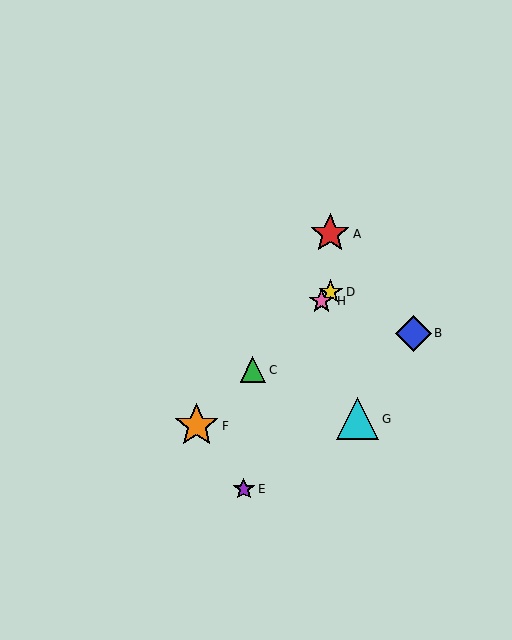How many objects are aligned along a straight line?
4 objects (C, D, F, H) are aligned along a straight line.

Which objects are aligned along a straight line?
Objects C, D, F, H are aligned along a straight line.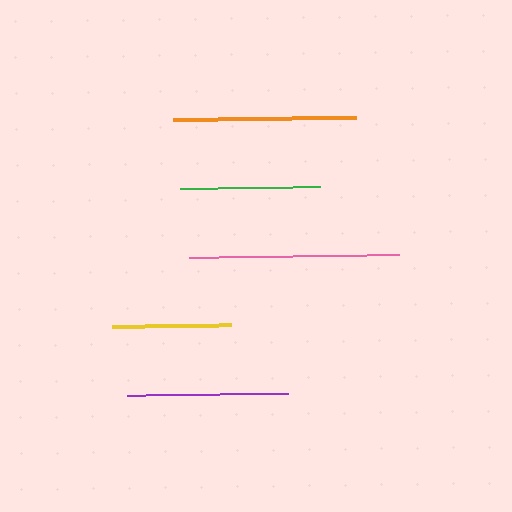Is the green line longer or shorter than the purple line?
The purple line is longer than the green line.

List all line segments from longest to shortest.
From longest to shortest: pink, orange, purple, green, yellow.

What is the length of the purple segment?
The purple segment is approximately 162 pixels long.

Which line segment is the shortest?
The yellow line is the shortest at approximately 120 pixels.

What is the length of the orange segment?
The orange segment is approximately 183 pixels long.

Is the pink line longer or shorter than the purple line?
The pink line is longer than the purple line.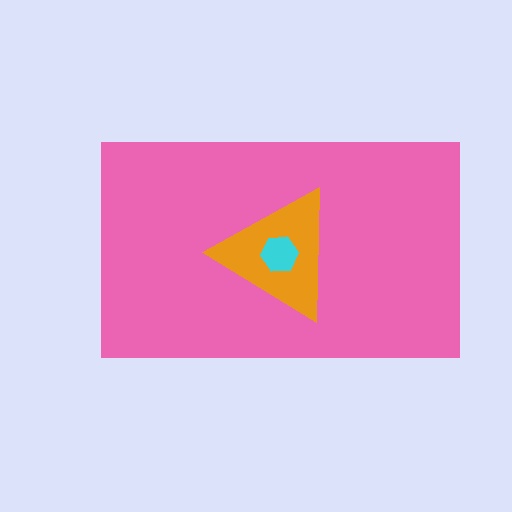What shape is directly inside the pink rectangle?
The orange triangle.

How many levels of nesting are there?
3.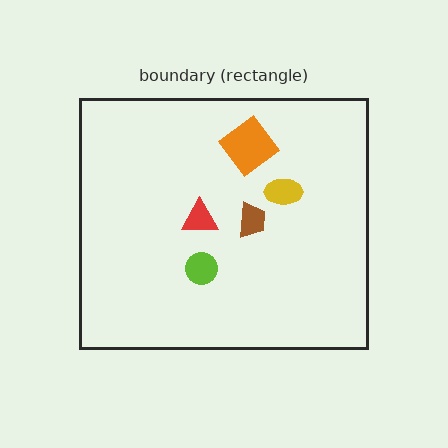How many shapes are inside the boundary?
5 inside, 0 outside.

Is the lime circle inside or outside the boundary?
Inside.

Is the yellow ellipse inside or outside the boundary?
Inside.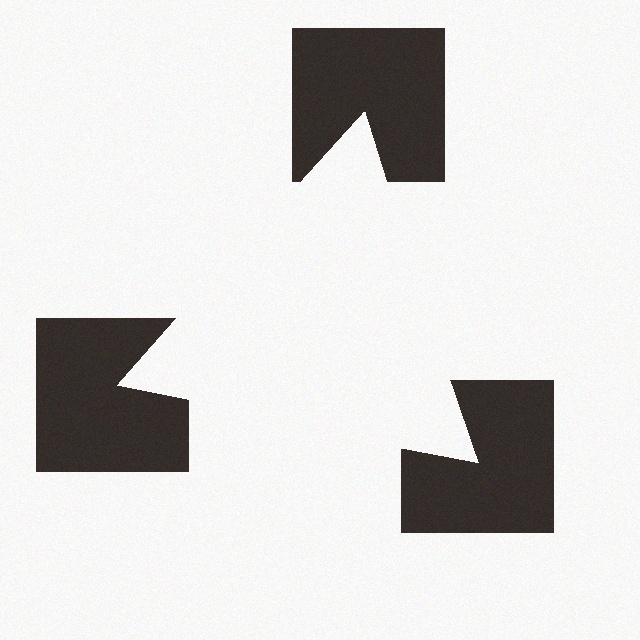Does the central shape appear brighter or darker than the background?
It typically appears slightly brighter than the background, even though no actual brightness change is drawn.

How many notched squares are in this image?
There are 3 — one at each vertex of the illusory triangle.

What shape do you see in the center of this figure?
An illusory triangle — its edges are inferred from the aligned wedge cuts in the notched squares, not physically drawn.